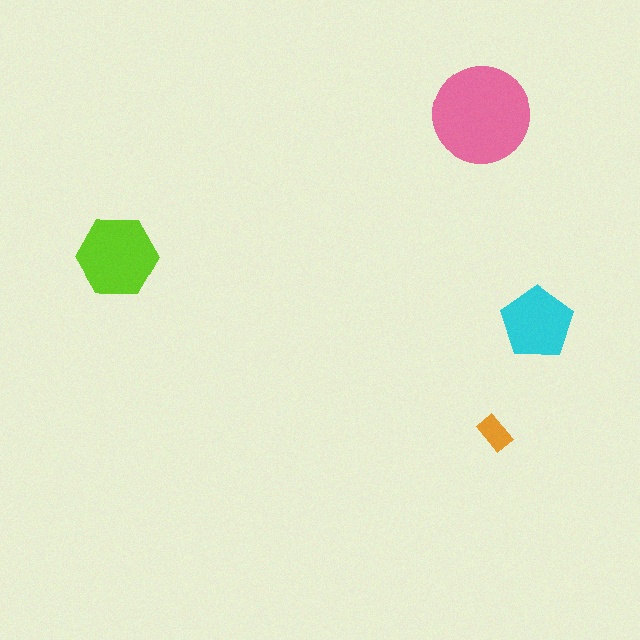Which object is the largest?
The pink circle.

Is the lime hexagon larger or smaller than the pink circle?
Smaller.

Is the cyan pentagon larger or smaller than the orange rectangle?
Larger.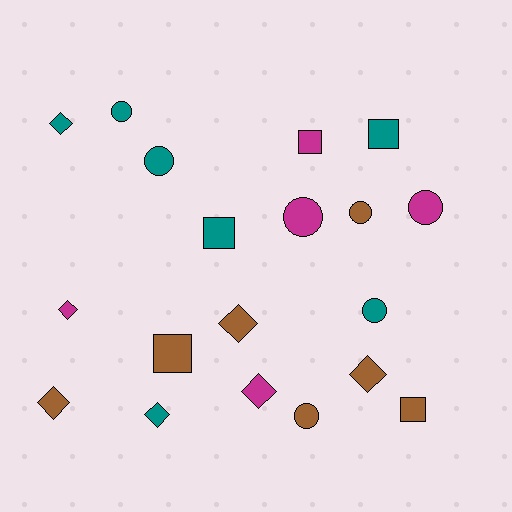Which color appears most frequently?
Brown, with 7 objects.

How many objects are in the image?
There are 19 objects.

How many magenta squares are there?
There is 1 magenta square.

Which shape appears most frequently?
Diamond, with 7 objects.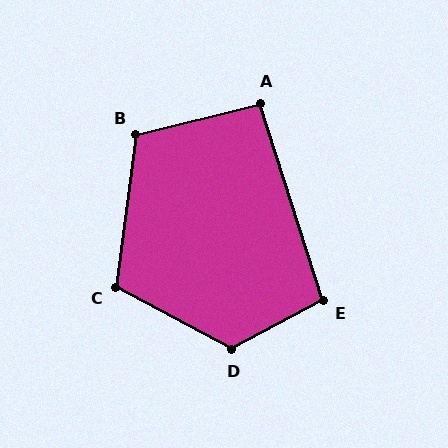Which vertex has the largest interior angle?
D, at approximately 124 degrees.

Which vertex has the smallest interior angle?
A, at approximately 94 degrees.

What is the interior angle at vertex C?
Approximately 111 degrees (obtuse).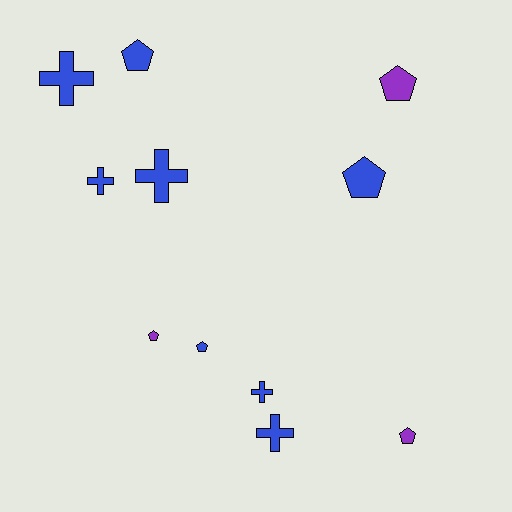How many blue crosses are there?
There are 5 blue crosses.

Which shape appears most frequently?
Pentagon, with 6 objects.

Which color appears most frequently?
Blue, with 8 objects.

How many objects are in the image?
There are 11 objects.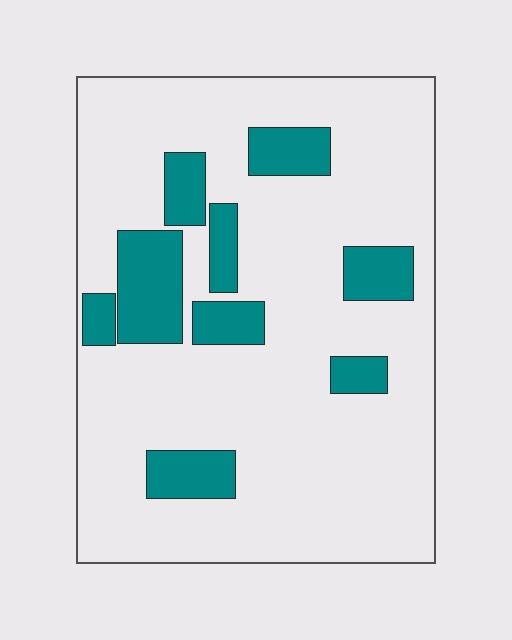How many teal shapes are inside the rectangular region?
9.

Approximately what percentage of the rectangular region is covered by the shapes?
Approximately 20%.